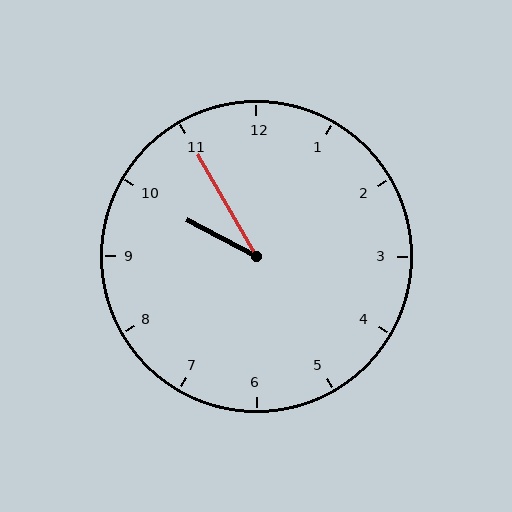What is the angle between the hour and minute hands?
Approximately 32 degrees.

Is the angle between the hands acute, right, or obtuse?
It is acute.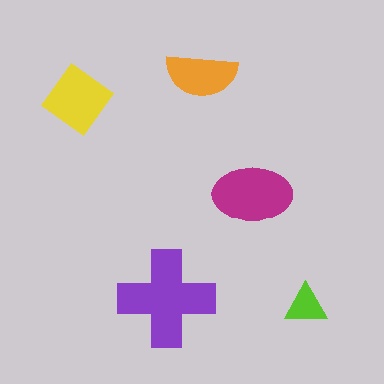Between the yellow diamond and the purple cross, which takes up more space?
The purple cross.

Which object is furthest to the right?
The lime triangle is rightmost.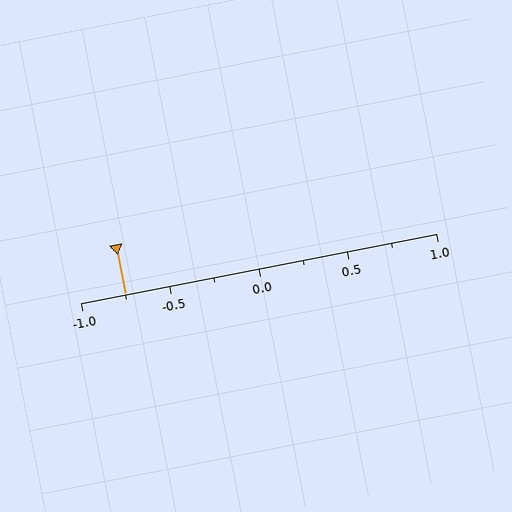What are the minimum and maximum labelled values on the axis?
The axis runs from -1.0 to 1.0.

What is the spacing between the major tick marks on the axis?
The major ticks are spaced 0.5 apart.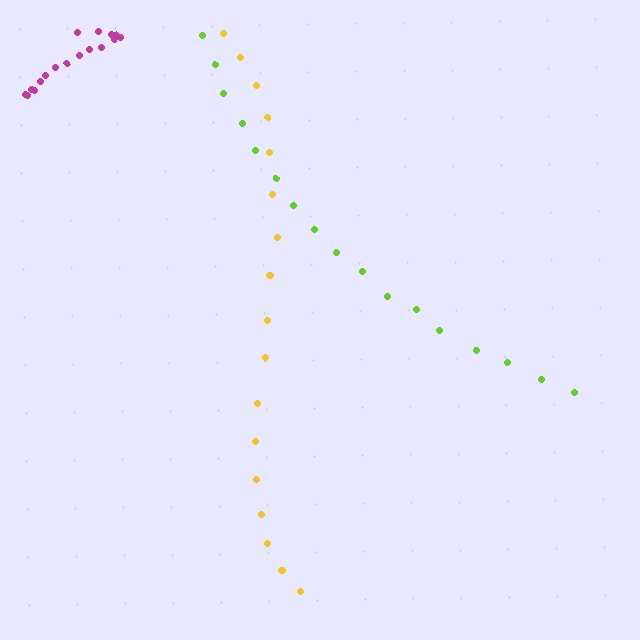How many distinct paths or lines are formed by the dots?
There are 3 distinct paths.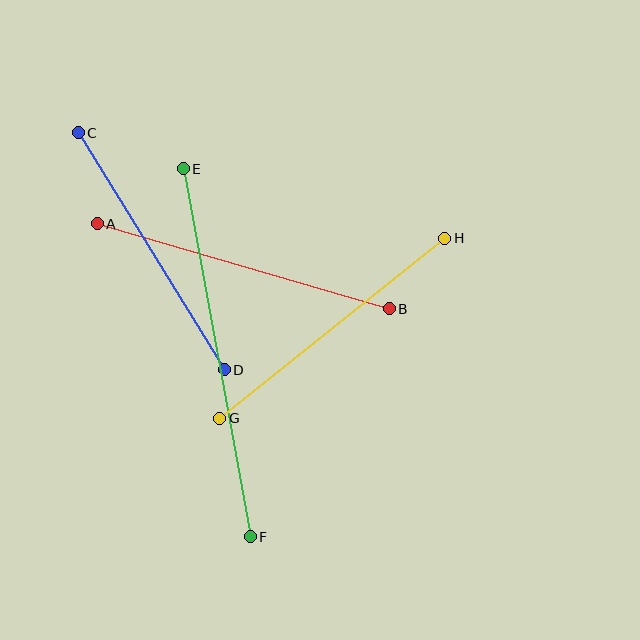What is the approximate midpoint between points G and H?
The midpoint is at approximately (332, 328) pixels.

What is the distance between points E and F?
The distance is approximately 374 pixels.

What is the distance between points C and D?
The distance is approximately 278 pixels.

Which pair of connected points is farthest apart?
Points E and F are farthest apart.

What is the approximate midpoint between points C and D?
The midpoint is at approximately (151, 251) pixels.